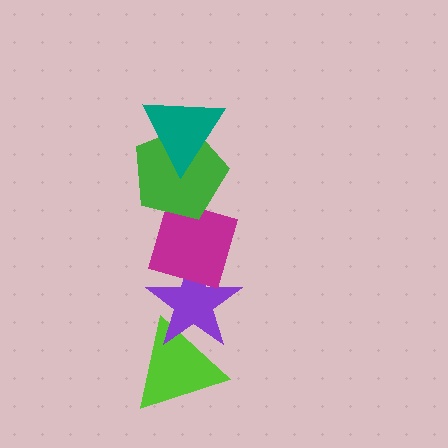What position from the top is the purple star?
The purple star is 4th from the top.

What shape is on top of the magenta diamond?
The green pentagon is on top of the magenta diamond.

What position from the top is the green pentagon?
The green pentagon is 2nd from the top.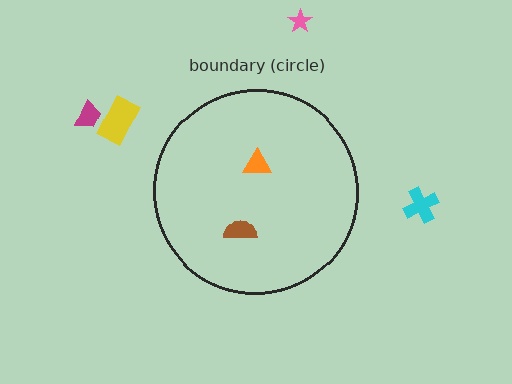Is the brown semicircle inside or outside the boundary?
Inside.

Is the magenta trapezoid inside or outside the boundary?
Outside.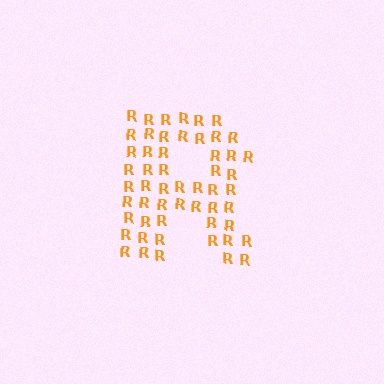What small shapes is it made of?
It is made of small letter R's.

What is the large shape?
The large shape is the letter R.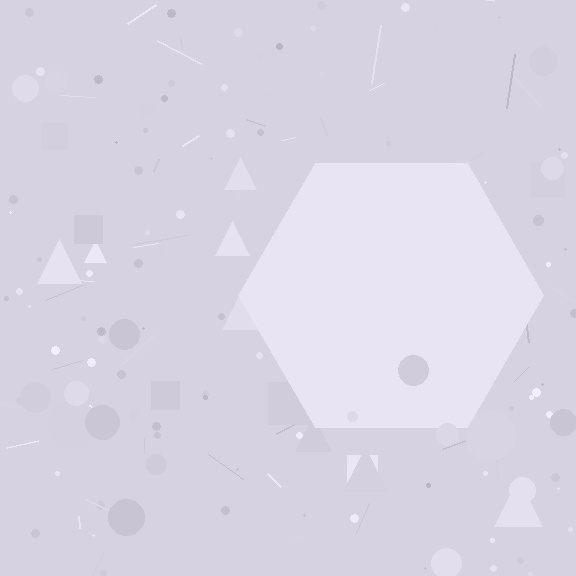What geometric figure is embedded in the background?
A hexagon is embedded in the background.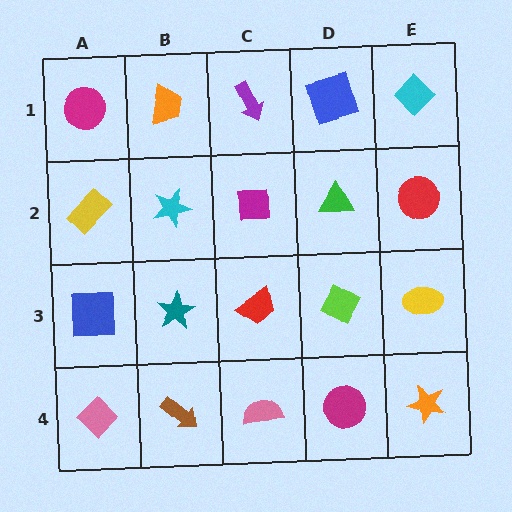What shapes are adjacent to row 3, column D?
A green triangle (row 2, column D), a magenta circle (row 4, column D), a red trapezoid (row 3, column C), a yellow ellipse (row 3, column E).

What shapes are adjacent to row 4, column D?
A lime diamond (row 3, column D), a pink semicircle (row 4, column C), an orange star (row 4, column E).